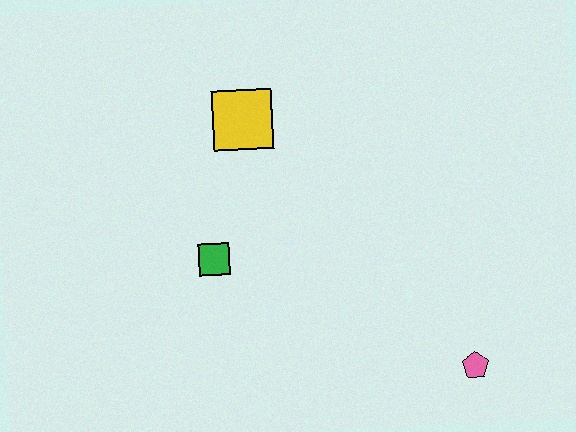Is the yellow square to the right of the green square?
Yes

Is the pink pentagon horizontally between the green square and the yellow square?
No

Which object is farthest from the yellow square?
The pink pentagon is farthest from the yellow square.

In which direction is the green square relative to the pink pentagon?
The green square is to the left of the pink pentagon.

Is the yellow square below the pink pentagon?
No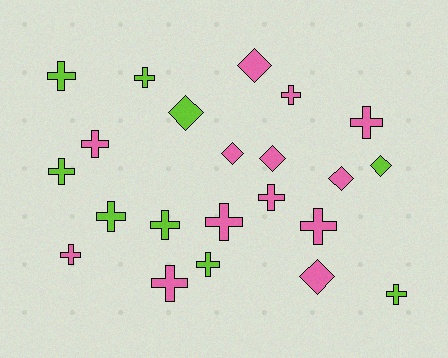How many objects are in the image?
There are 22 objects.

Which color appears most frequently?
Pink, with 13 objects.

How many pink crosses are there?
There are 8 pink crosses.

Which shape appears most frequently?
Cross, with 15 objects.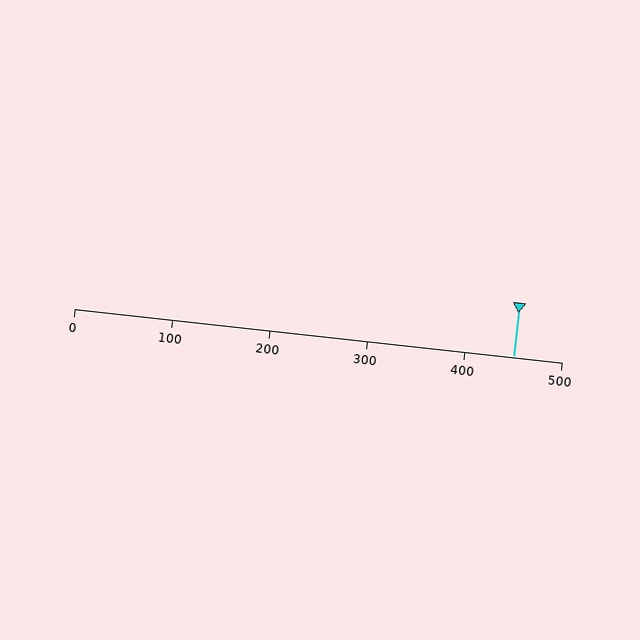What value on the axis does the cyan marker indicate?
The marker indicates approximately 450.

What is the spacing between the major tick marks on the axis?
The major ticks are spaced 100 apart.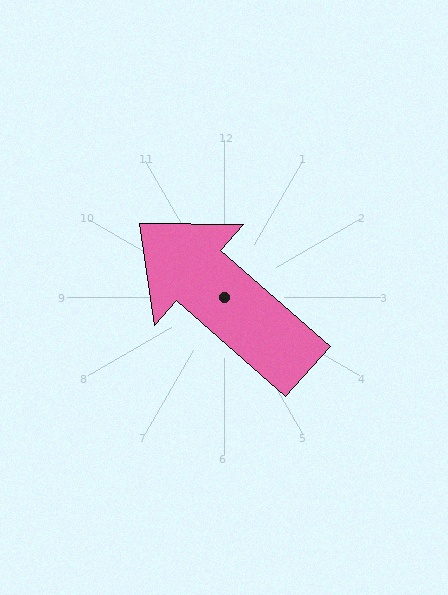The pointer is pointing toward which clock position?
Roughly 10 o'clock.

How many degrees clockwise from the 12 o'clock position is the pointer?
Approximately 311 degrees.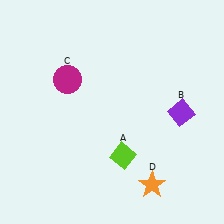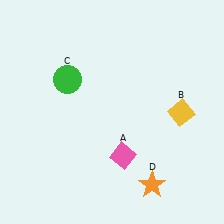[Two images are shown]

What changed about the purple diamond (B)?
In Image 1, B is purple. In Image 2, it changed to yellow.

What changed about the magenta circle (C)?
In Image 1, C is magenta. In Image 2, it changed to green.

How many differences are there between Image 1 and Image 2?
There are 3 differences between the two images.